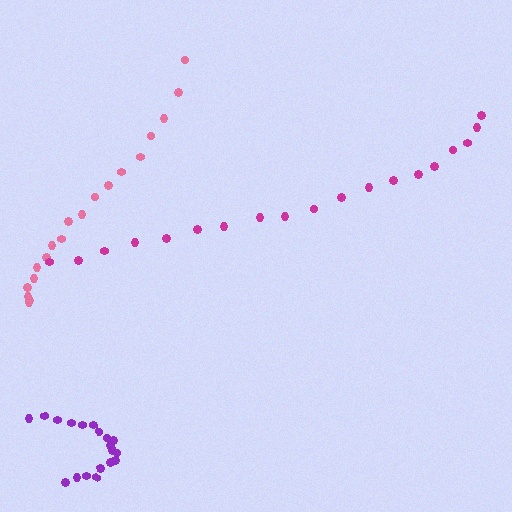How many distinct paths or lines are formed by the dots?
There are 3 distinct paths.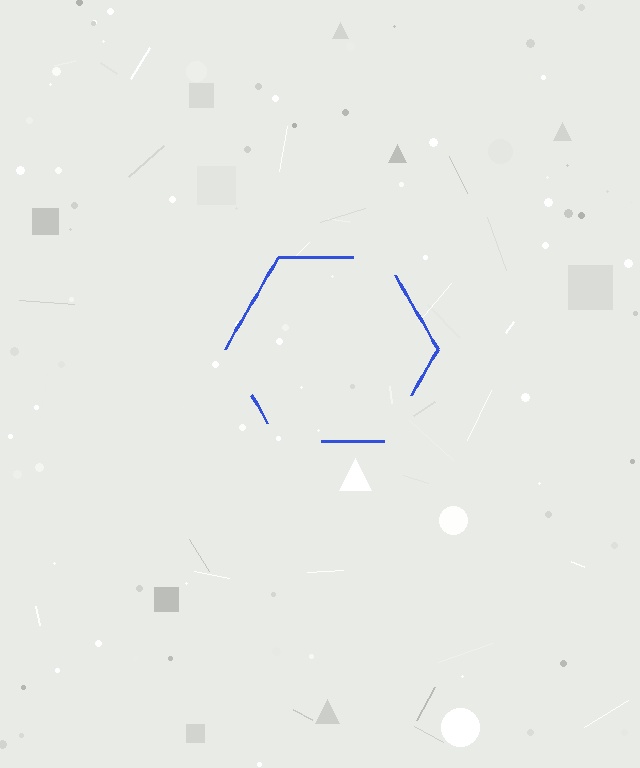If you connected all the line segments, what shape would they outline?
They would outline a hexagon.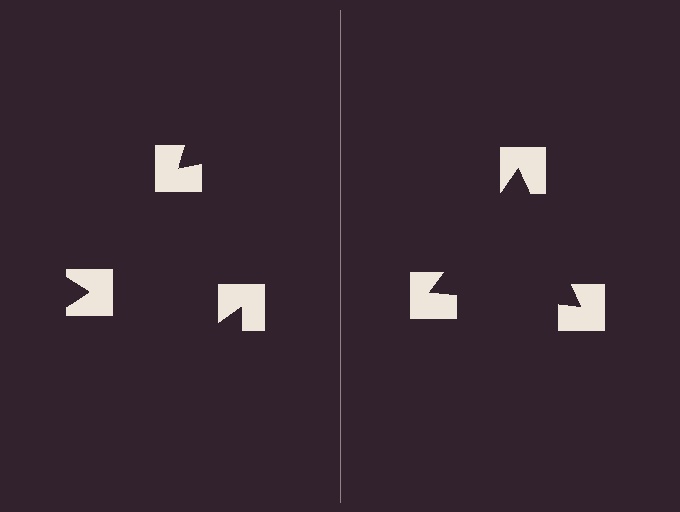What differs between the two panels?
The notched squares are positioned identically on both sides; only the wedge orientations differ. On the right they align to a triangle; on the left they are misaligned.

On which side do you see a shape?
An illusory triangle appears on the right side. On the left side the wedge cuts are rotated, so no coherent shape forms.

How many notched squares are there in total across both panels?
6 — 3 on each side.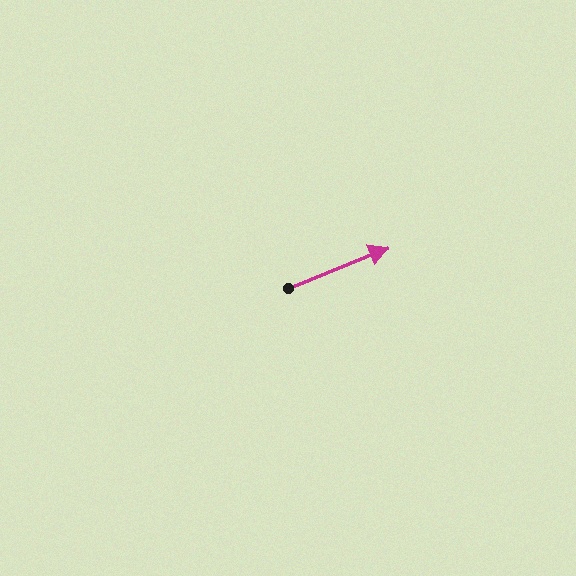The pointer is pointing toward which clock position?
Roughly 2 o'clock.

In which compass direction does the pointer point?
East.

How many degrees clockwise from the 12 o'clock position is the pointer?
Approximately 68 degrees.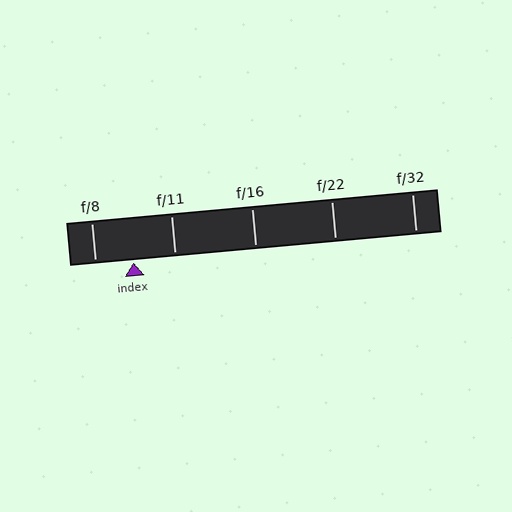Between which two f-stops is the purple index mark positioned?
The index mark is between f/8 and f/11.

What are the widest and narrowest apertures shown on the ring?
The widest aperture shown is f/8 and the narrowest is f/32.